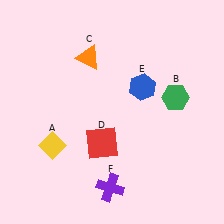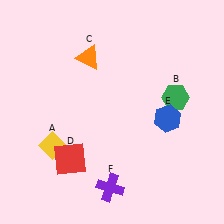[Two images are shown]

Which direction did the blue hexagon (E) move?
The blue hexagon (E) moved down.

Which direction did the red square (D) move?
The red square (D) moved left.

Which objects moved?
The objects that moved are: the red square (D), the blue hexagon (E).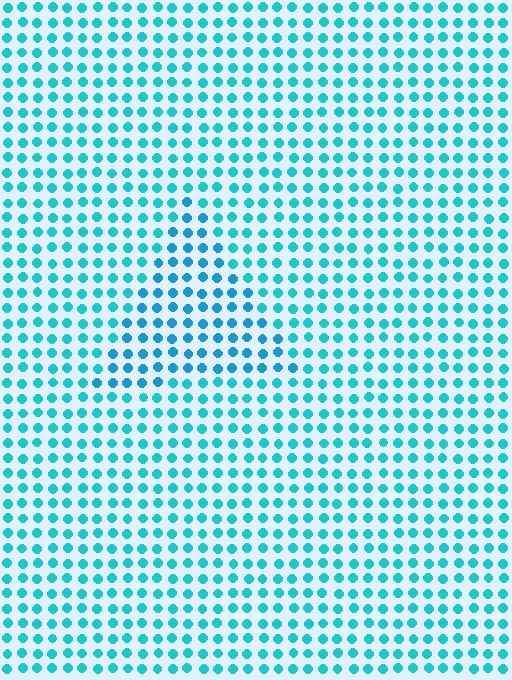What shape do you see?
I see a triangle.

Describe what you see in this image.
The image is filled with small cyan elements in a uniform arrangement. A triangle-shaped region is visible where the elements are tinted to a slightly different hue, forming a subtle color boundary.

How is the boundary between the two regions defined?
The boundary is defined purely by a slight shift in hue (about 16 degrees). Spacing, size, and orientation are identical on both sides.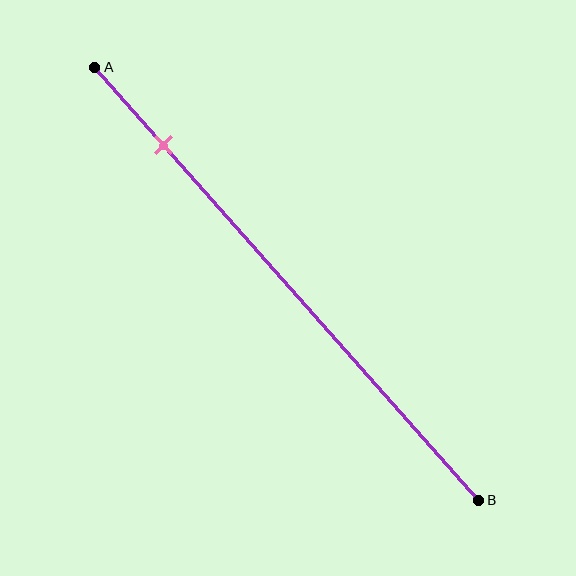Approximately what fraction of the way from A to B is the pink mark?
The pink mark is approximately 20% of the way from A to B.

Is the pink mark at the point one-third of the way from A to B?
No, the mark is at about 20% from A, not at the 33% one-third point.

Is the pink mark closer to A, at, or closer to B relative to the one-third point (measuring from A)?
The pink mark is closer to point A than the one-third point of segment AB.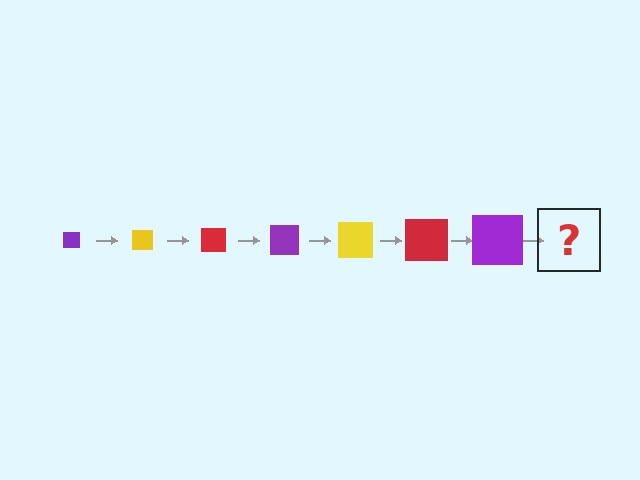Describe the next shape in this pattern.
It should be a yellow square, larger than the previous one.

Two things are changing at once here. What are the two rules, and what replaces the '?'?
The two rules are that the square grows larger each step and the color cycles through purple, yellow, and red. The '?' should be a yellow square, larger than the previous one.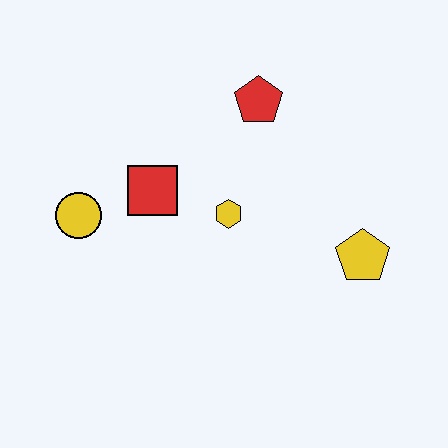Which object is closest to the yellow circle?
The red square is closest to the yellow circle.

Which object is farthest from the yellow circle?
The yellow pentagon is farthest from the yellow circle.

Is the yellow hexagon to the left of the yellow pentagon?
Yes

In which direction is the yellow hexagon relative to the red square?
The yellow hexagon is to the right of the red square.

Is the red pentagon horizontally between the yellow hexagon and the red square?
No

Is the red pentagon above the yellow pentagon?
Yes